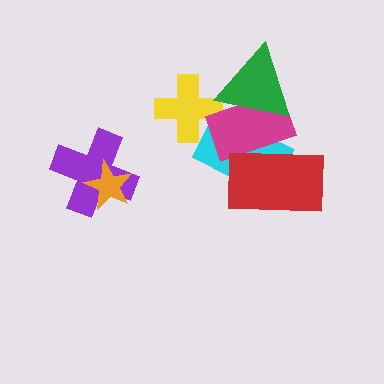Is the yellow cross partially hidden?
Yes, it is partially covered by another shape.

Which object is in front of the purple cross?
The orange star is in front of the purple cross.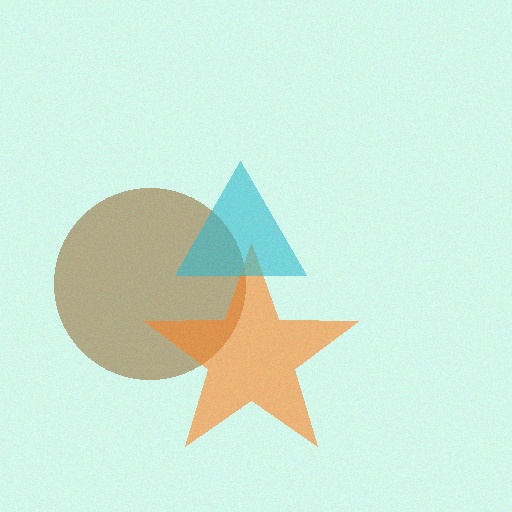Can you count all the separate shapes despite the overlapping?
Yes, there are 3 separate shapes.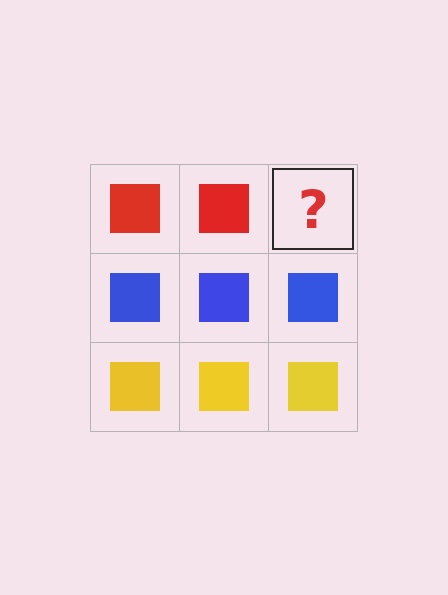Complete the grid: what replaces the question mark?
The question mark should be replaced with a red square.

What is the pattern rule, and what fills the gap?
The rule is that each row has a consistent color. The gap should be filled with a red square.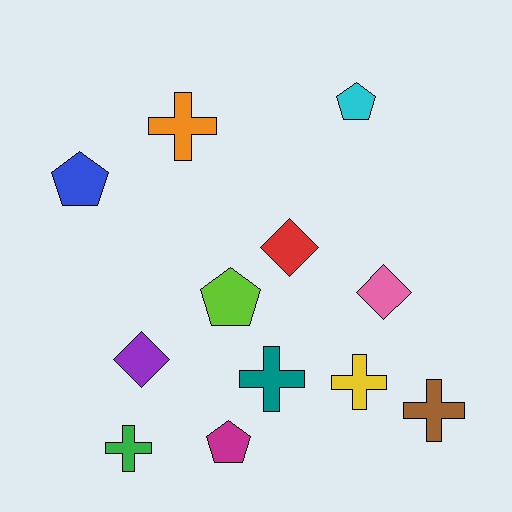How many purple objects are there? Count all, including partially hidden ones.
There is 1 purple object.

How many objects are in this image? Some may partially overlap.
There are 12 objects.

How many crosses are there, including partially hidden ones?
There are 5 crosses.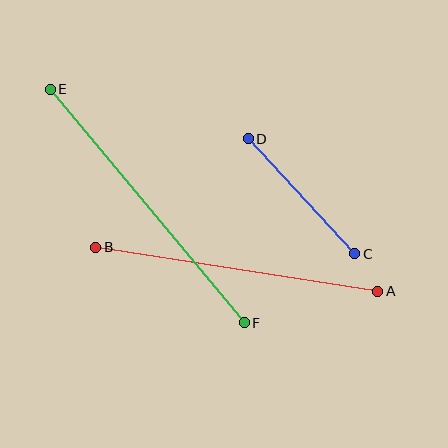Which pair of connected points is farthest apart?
Points E and F are farthest apart.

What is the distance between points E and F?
The distance is approximately 304 pixels.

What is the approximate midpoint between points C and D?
The midpoint is at approximately (301, 196) pixels.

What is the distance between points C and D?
The distance is approximately 157 pixels.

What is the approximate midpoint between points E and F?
The midpoint is at approximately (147, 206) pixels.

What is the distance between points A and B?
The distance is approximately 285 pixels.